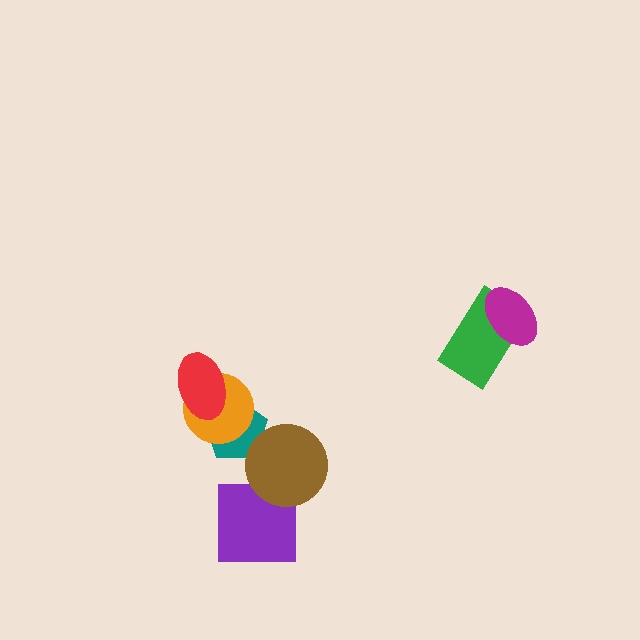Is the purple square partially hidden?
Yes, it is partially covered by another shape.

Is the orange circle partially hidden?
Yes, it is partially covered by another shape.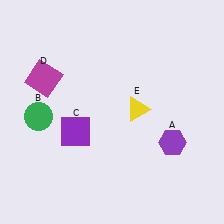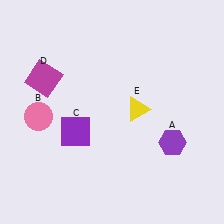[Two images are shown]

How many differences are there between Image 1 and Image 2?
There is 1 difference between the two images.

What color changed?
The circle (B) changed from green in Image 1 to pink in Image 2.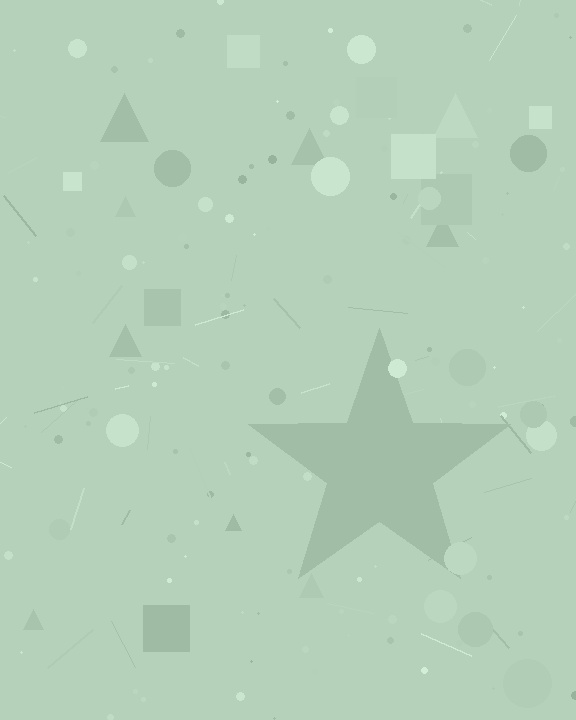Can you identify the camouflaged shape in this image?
The camouflaged shape is a star.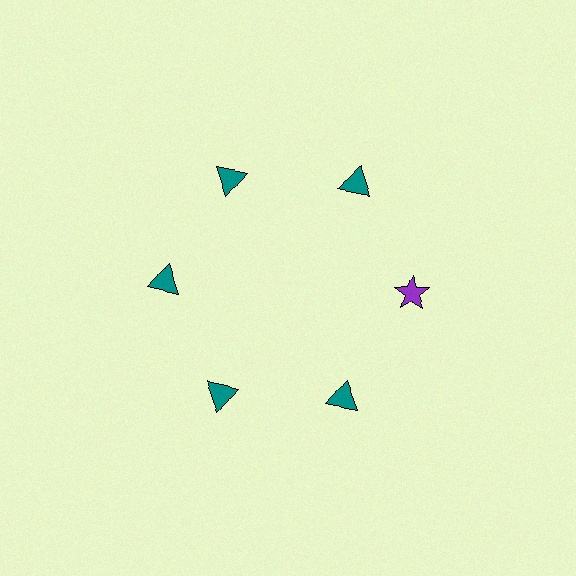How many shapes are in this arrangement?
There are 6 shapes arranged in a ring pattern.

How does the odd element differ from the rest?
It differs in both color (purple instead of teal) and shape (star instead of triangle).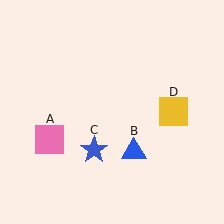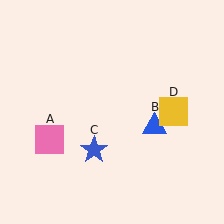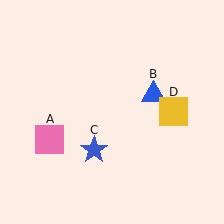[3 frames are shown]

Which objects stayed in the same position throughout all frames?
Pink square (object A) and blue star (object C) and yellow square (object D) remained stationary.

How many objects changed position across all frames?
1 object changed position: blue triangle (object B).